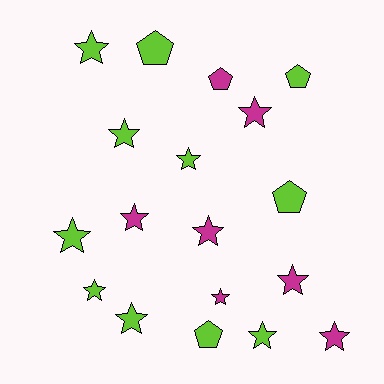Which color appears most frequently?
Lime, with 11 objects.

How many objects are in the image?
There are 18 objects.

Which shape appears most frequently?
Star, with 13 objects.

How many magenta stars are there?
There are 6 magenta stars.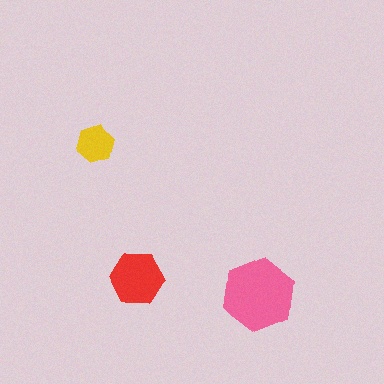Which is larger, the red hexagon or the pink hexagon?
The pink one.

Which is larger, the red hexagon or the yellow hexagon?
The red one.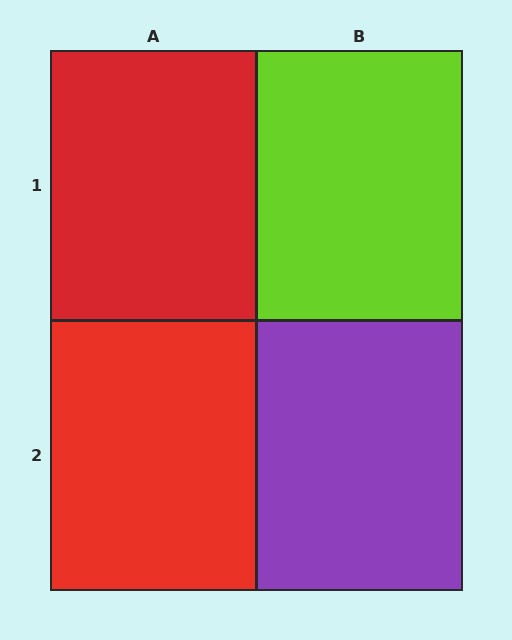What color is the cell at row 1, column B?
Lime.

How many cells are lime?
1 cell is lime.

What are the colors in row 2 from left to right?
Red, purple.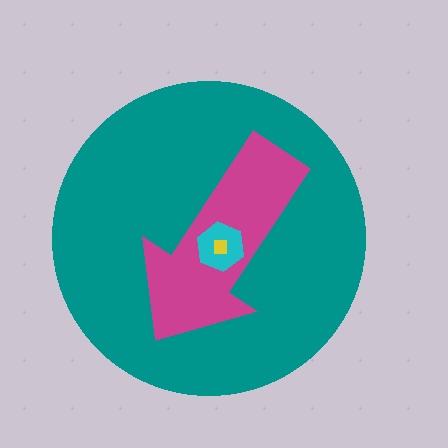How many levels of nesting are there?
4.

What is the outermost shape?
The teal circle.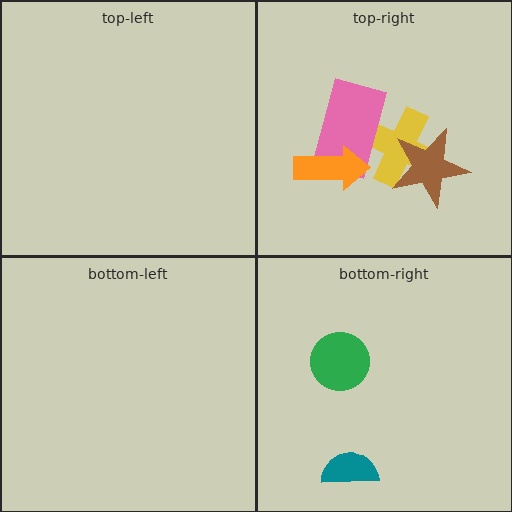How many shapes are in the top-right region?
4.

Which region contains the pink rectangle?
The top-right region.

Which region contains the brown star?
The top-right region.